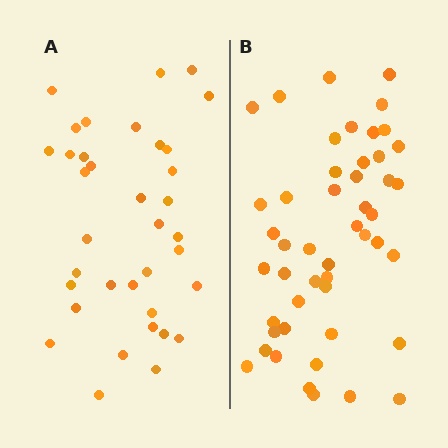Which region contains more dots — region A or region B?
Region B (the right region) has more dots.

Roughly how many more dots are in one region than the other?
Region B has roughly 12 or so more dots than region A.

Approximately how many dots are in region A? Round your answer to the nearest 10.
About 40 dots. (The exact count is 36, which rounds to 40.)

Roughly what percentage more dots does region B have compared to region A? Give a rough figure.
About 35% more.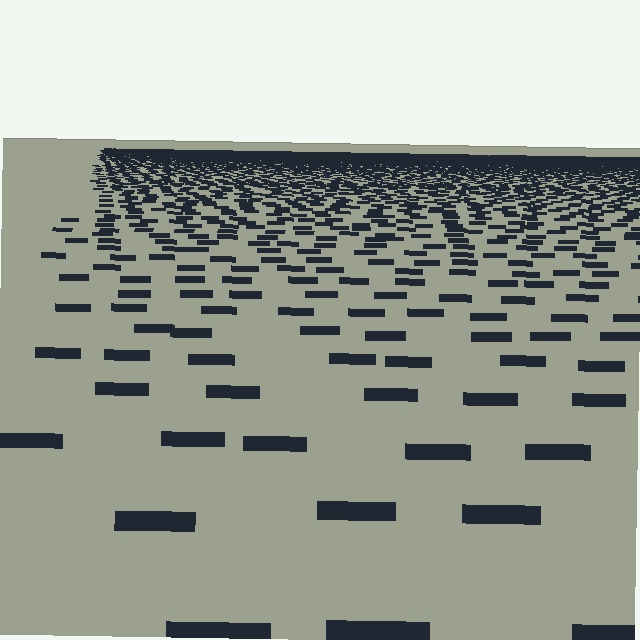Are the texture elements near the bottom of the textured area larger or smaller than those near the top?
Larger. Near the bottom, elements are closer to the viewer and appear at a bigger on-screen size.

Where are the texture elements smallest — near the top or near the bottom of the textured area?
Near the top.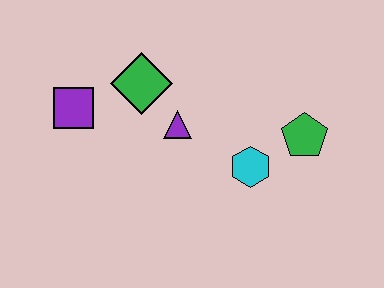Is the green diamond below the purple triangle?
No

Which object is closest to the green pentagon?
The cyan hexagon is closest to the green pentagon.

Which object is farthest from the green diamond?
The green pentagon is farthest from the green diamond.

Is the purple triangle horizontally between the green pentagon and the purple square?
Yes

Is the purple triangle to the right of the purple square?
Yes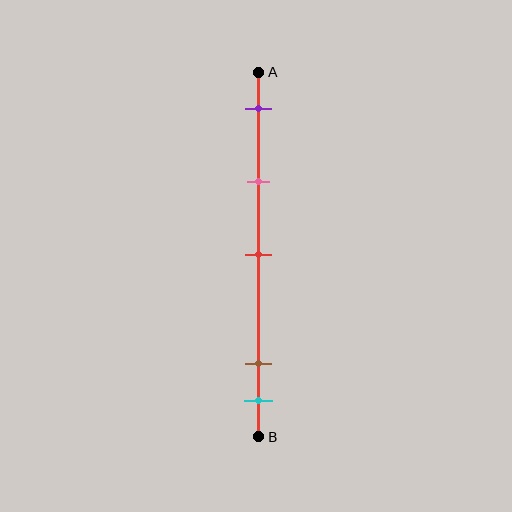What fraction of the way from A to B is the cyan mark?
The cyan mark is approximately 90% (0.9) of the way from A to B.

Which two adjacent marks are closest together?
The brown and cyan marks are the closest adjacent pair.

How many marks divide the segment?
There are 5 marks dividing the segment.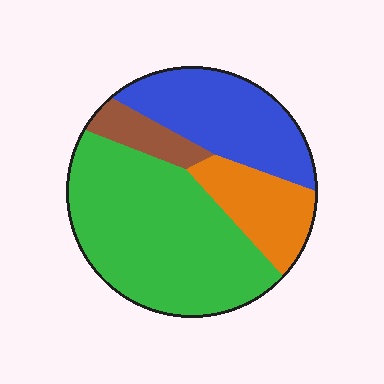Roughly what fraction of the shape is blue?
Blue covers roughly 25% of the shape.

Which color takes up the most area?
Green, at roughly 50%.